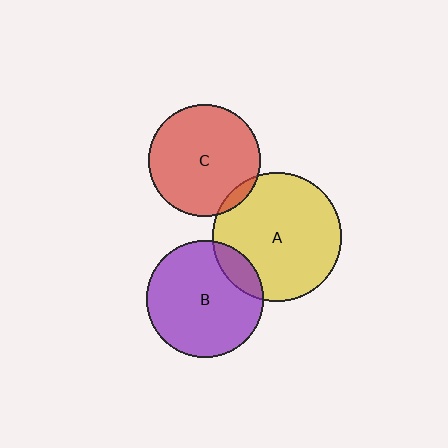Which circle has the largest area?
Circle A (yellow).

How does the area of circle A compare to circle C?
Approximately 1.3 times.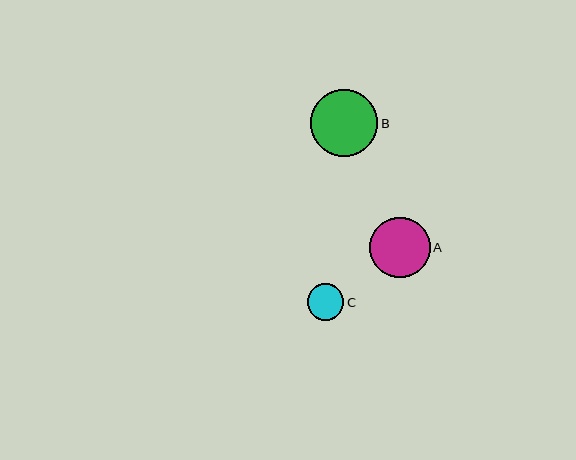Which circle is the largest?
Circle B is the largest with a size of approximately 68 pixels.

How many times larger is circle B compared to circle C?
Circle B is approximately 1.8 times the size of circle C.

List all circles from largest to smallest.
From largest to smallest: B, A, C.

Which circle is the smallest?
Circle C is the smallest with a size of approximately 37 pixels.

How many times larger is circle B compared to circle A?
Circle B is approximately 1.1 times the size of circle A.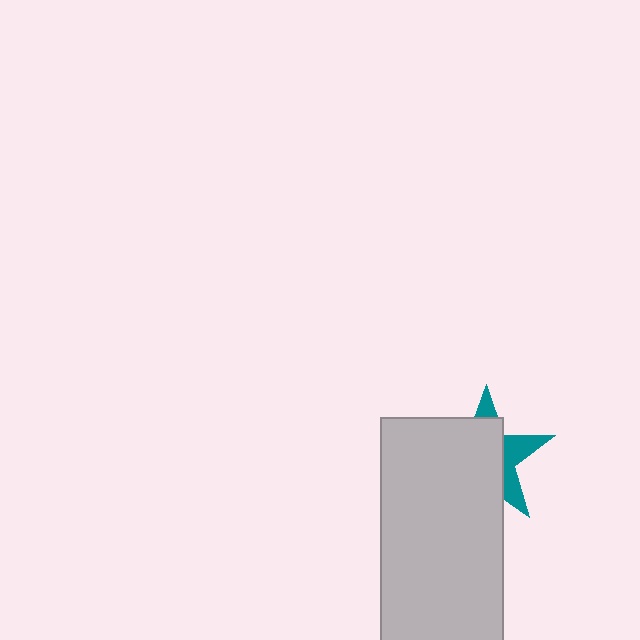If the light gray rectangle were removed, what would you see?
You would see the complete teal star.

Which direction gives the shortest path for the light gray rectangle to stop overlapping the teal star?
Moving toward the lower-left gives the shortest separation.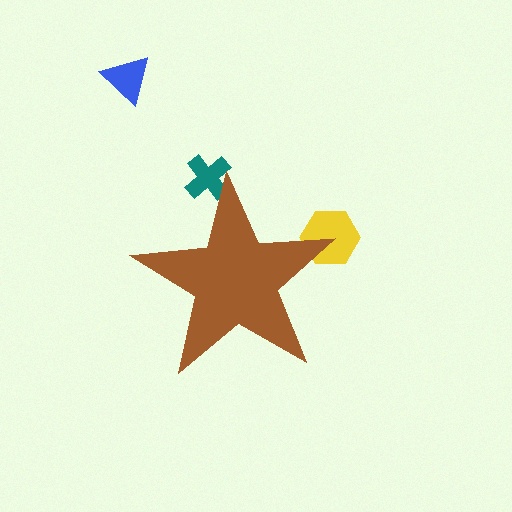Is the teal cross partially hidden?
Yes, the teal cross is partially hidden behind the brown star.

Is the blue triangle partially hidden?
No, the blue triangle is fully visible.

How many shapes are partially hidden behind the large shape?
2 shapes are partially hidden.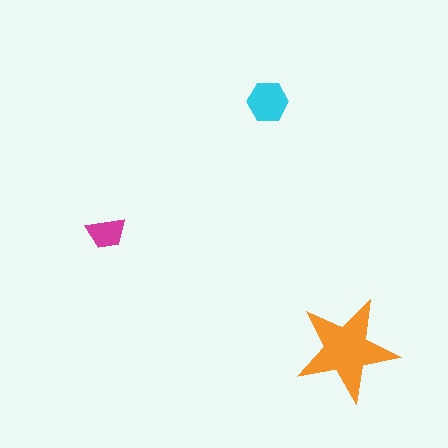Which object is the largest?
The orange star.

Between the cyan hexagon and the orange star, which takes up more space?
The orange star.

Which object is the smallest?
The magenta trapezoid.